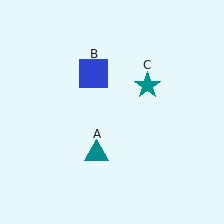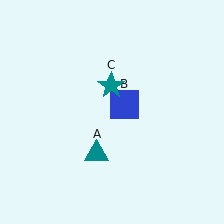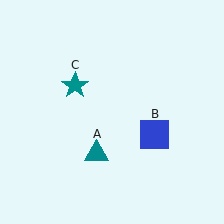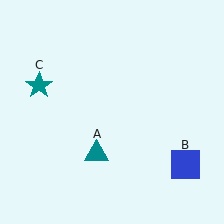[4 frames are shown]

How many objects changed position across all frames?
2 objects changed position: blue square (object B), teal star (object C).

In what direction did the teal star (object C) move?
The teal star (object C) moved left.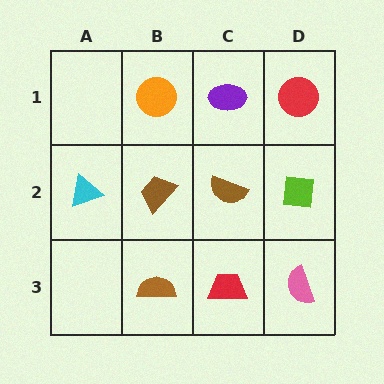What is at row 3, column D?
A pink semicircle.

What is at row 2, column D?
A lime square.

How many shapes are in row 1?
3 shapes.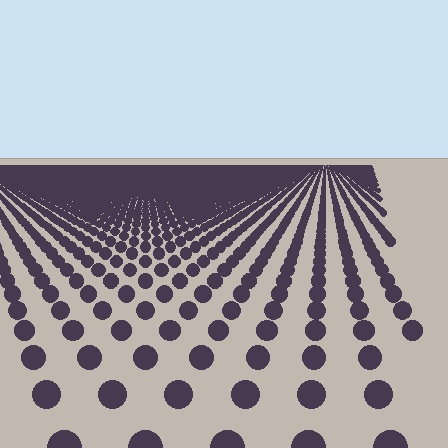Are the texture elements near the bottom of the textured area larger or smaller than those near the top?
Larger. Near the bottom, elements are closer to the viewer and appear at a bigger on-screen size.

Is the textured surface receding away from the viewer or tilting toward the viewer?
The surface is receding away from the viewer. Texture elements get smaller and denser toward the top.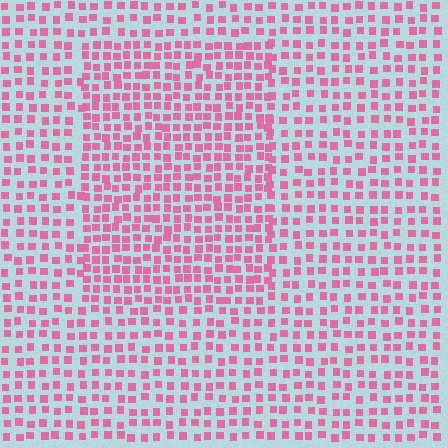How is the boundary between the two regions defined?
The boundary is defined by a change in element density (approximately 1.6x ratio). All elements are the same color, size, and shape.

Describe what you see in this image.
The image contains small pink elements arranged at two different densities. A rectangle-shaped region is visible where the elements are more densely packed than the surrounding area.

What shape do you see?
I see a rectangle.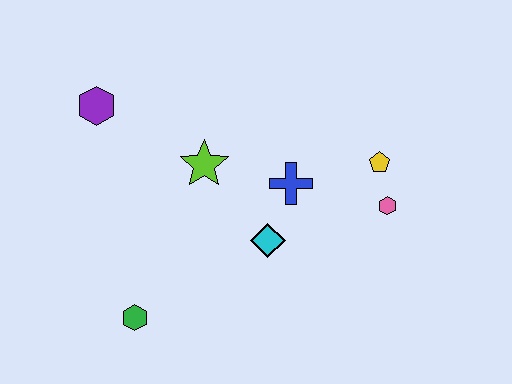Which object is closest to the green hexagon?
The cyan diamond is closest to the green hexagon.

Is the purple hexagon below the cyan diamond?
No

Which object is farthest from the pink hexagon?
The purple hexagon is farthest from the pink hexagon.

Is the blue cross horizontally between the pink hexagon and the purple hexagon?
Yes